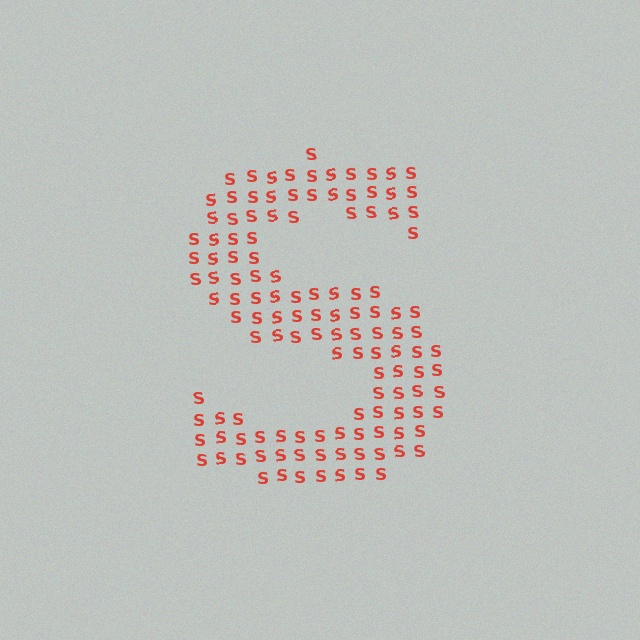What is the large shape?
The large shape is the letter S.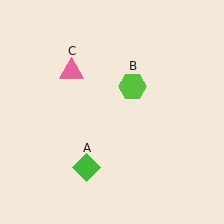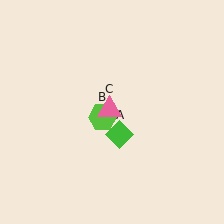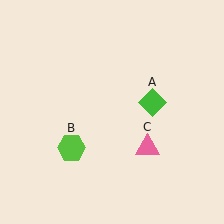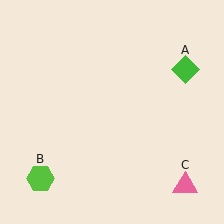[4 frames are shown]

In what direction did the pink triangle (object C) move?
The pink triangle (object C) moved down and to the right.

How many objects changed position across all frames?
3 objects changed position: green diamond (object A), lime hexagon (object B), pink triangle (object C).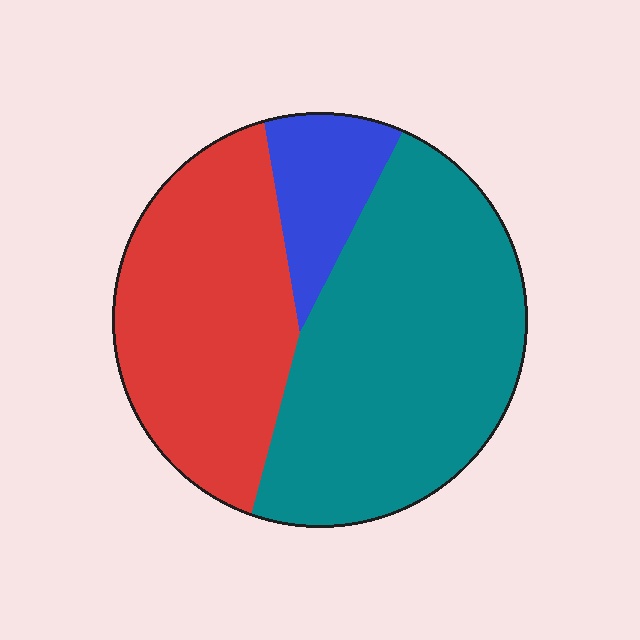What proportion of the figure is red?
Red covers roughly 35% of the figure.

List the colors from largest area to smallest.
From largest to smallest: teal, red, blue.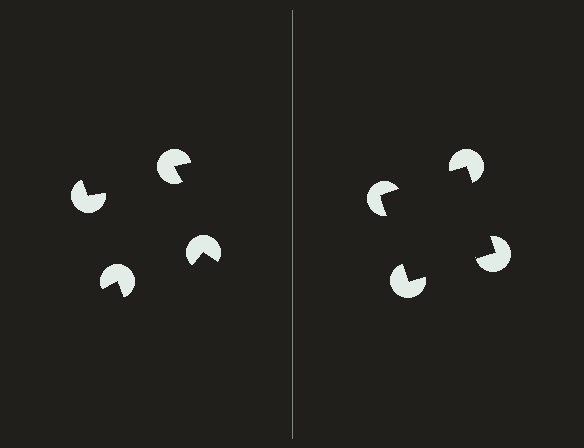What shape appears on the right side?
An illusory square.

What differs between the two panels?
The pac-man discs are positioned identically on both sides; only the wedge orientations differ. On the right they align to a square; on the left they are misaligned.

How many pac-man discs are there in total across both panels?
8 — 4 on each side.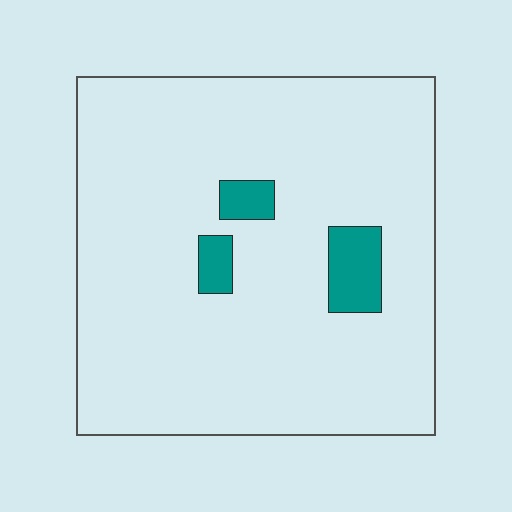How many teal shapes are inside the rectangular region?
3.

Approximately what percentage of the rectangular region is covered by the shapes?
Approximately 5%.